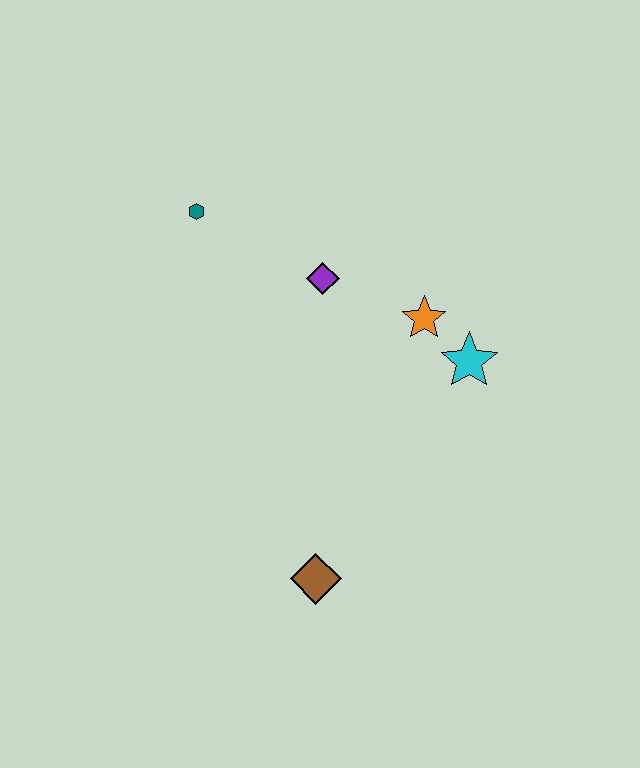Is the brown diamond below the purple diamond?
Yes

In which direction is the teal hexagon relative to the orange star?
The teal hexagon is to the left of the orange star.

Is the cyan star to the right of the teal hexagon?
Yes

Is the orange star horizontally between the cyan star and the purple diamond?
Yes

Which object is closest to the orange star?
The cyan star is closest to the orange star.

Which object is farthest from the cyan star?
The teal hexagon is farthest from the cyan star.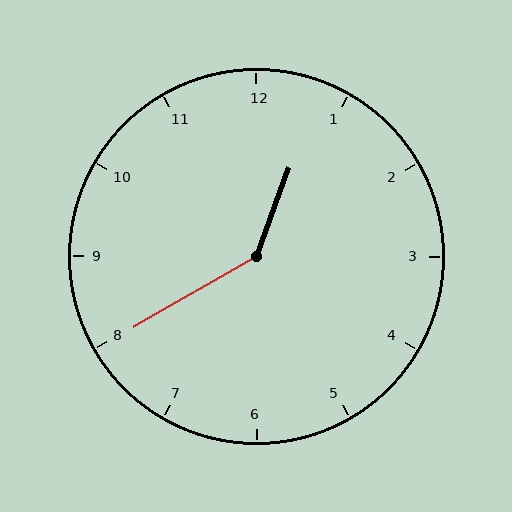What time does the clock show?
12:40.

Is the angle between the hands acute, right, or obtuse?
It is obtuse.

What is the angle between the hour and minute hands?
Approximately 140 degrees.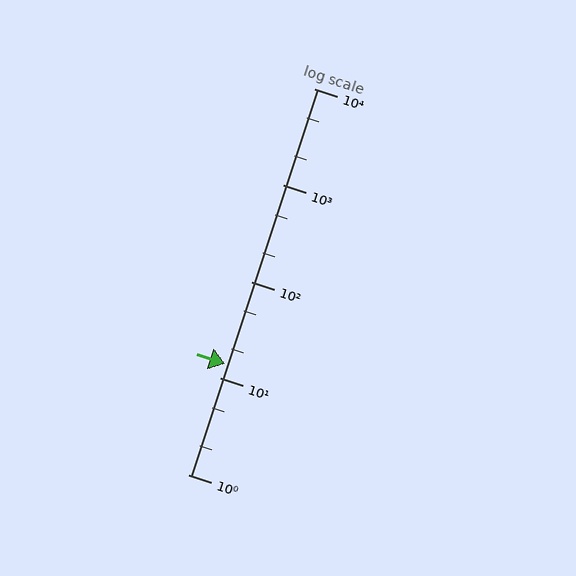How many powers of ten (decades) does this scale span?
The scale spans 4 decades, from 1 to 10000.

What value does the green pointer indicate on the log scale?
The pointer indicates approximately 14.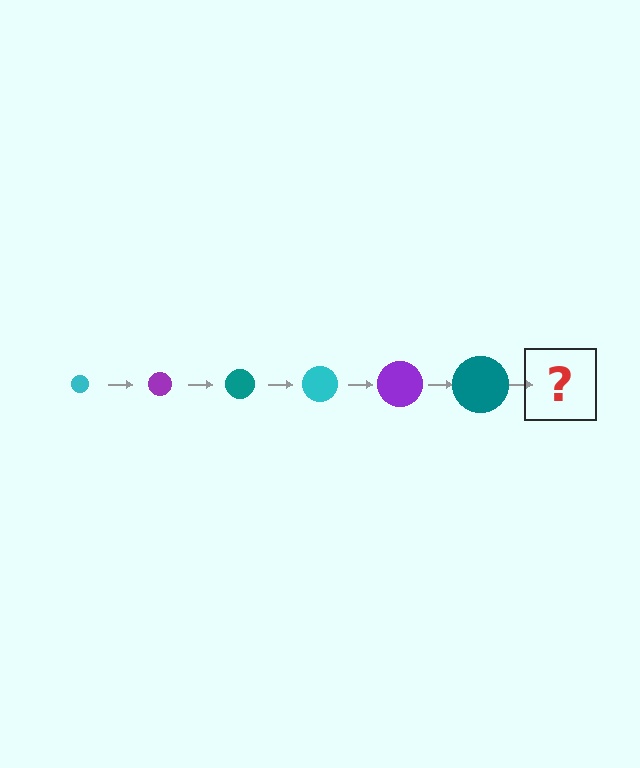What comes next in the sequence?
The next element should be a cyan circle, larger than the previous one.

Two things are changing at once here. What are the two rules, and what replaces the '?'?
The two rules are that the circle grows larger each step and the color cycles through cyan, purple, and teal. The '?' should be a cyan circle, larger than the previous one.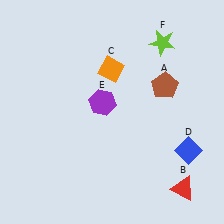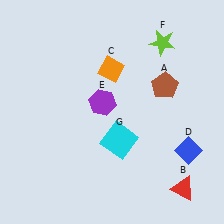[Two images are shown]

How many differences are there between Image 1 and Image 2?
There is 1 difference between the two images.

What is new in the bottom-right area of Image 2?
A cyan square (G) was added in the bottom-right area of Image 2.